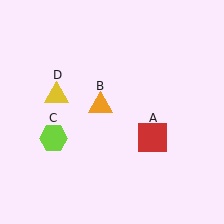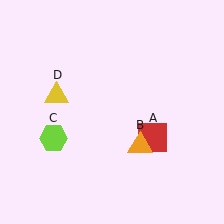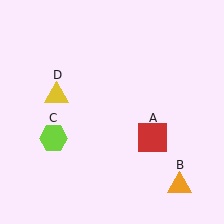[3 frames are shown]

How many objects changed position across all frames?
1 object changed position: orange triangle (object B).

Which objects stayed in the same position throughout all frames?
Red square (object A) and lime hexagon (object C) and yellow triangle (object D) remained stationary.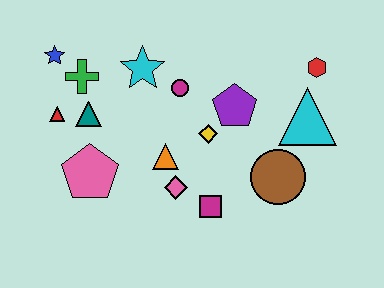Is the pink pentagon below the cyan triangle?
Yes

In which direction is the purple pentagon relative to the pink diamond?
The purple pentagon is above the pink diamond.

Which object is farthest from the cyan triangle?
The blue star is farthest from the cyan triangle.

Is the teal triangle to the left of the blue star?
No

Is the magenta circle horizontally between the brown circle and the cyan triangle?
No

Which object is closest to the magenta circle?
The cyan star is closest to the magenta circle.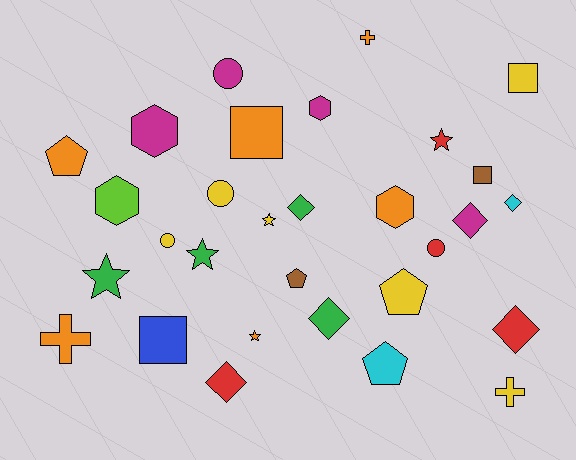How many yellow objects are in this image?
There are 6 yellow objects.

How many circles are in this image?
There are 4 circles.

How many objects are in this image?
There are 30 objects.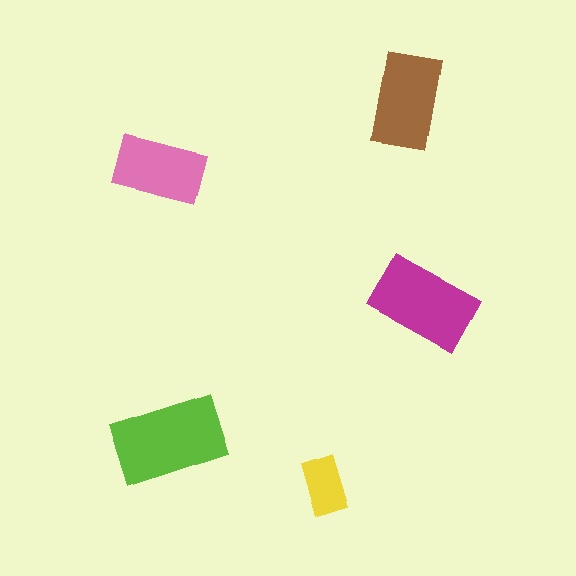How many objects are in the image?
There are 5 objects in the image.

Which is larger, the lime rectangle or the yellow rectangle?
The lime one.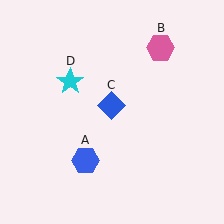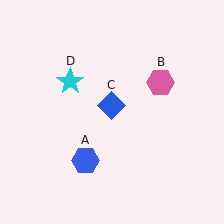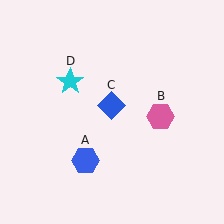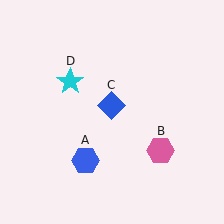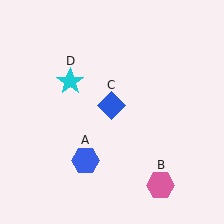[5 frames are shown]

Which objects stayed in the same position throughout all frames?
Blue hexagon (object A) and blue diamond (object C) and cyan star (object D) remained stationary.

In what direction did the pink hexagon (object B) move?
The pink hexagon (object B) moved down.